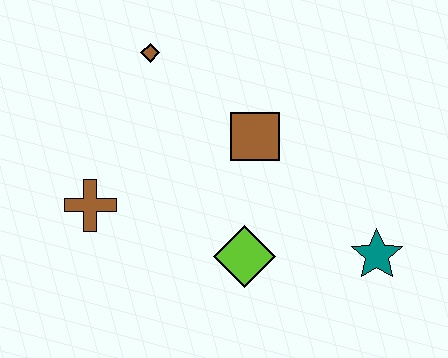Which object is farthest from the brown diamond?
The teal star is farthest from the brown diamond.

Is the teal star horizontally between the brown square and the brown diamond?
No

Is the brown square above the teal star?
Yes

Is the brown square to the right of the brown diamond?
Yes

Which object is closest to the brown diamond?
The brown square is closest to the brown diamond.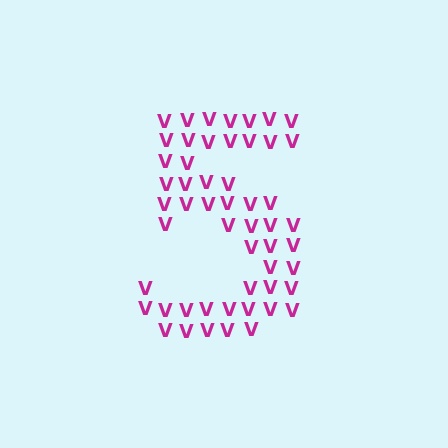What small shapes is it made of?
It is made of small letter V's.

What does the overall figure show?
The overall figure shows the digit 5.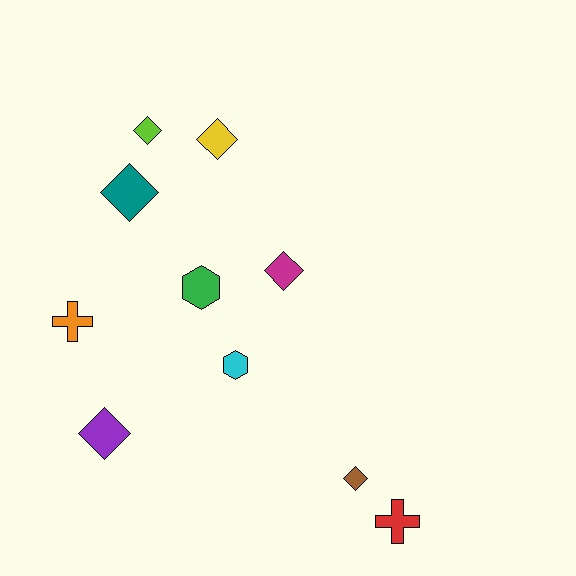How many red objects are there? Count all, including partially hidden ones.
There is 1 red object.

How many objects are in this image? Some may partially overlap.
There are 10 objects.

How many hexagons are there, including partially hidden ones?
There are 2 hexagons.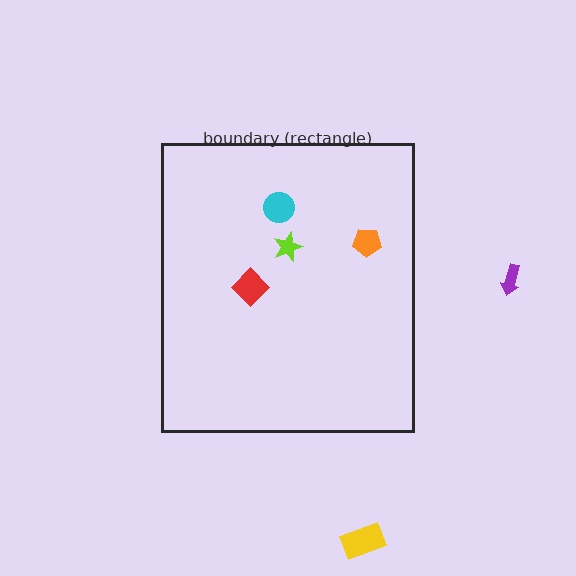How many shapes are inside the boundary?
4 inside, 2 outside.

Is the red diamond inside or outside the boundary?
Inside.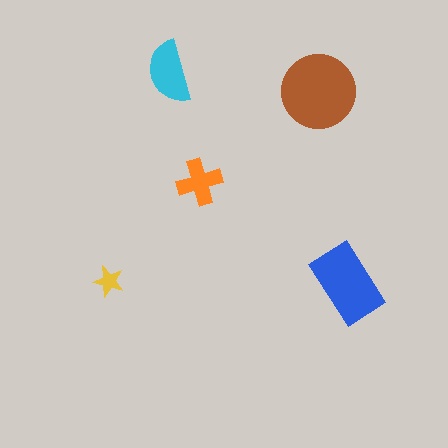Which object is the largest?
The brown circle.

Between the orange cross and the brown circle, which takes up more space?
The brown circle.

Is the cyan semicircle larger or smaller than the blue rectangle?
Smaller.